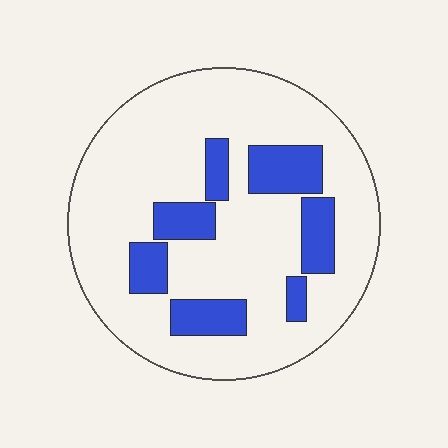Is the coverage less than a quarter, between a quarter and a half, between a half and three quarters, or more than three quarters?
Less than a quarter.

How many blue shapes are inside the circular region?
7.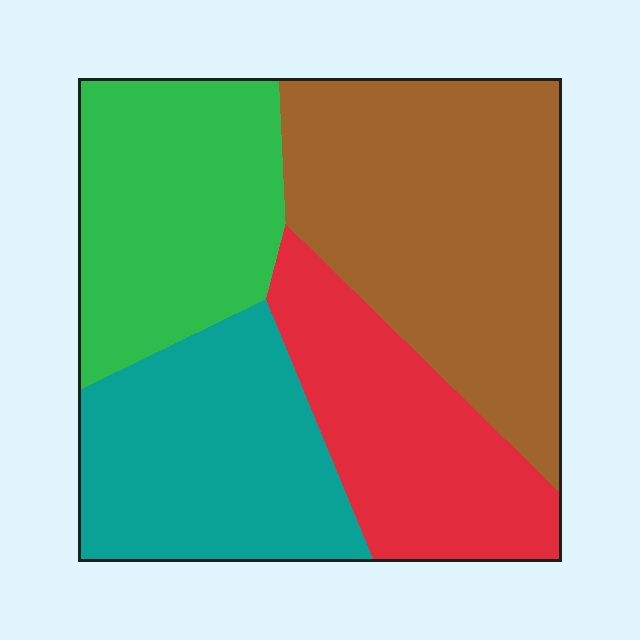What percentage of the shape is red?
Red takes up about one fifth (1/5) of the shape.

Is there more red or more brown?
Brown.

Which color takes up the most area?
Brown, at roughly 35%.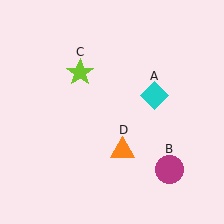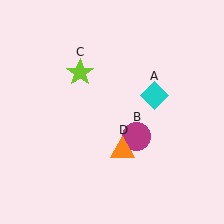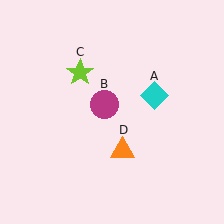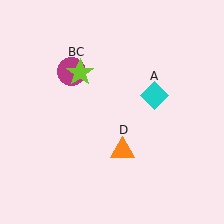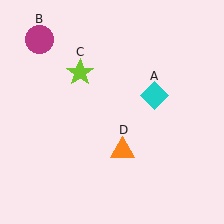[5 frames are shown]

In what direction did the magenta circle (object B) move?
The magenta circle (object B) moved up and to the left.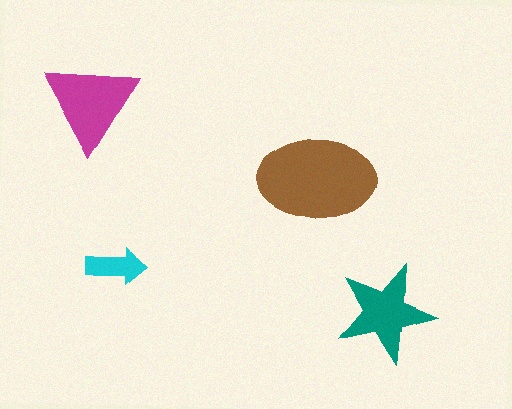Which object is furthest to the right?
The teal star is rightmost.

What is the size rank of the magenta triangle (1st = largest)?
2nd.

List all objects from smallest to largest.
The cyan arrow, the teal star, the magenta triangle, the brown ellipse.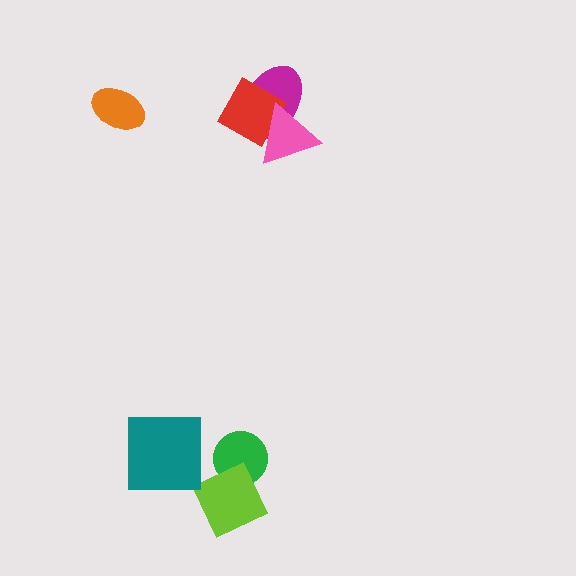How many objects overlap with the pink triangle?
2 objects overlap with the pink triangle.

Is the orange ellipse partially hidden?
No, no other shape covers it.